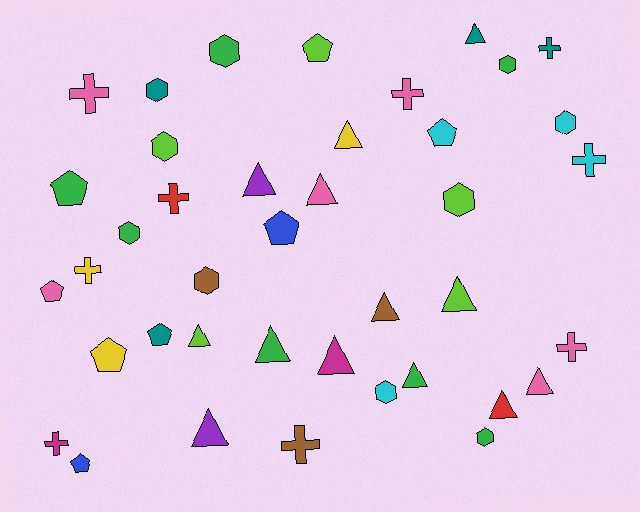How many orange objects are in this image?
There are no orange objects.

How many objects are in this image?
There are 40 objects.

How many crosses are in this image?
There are 9 crosses.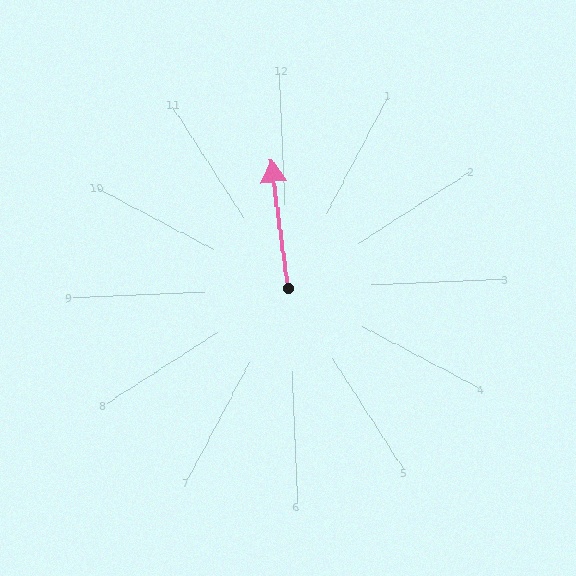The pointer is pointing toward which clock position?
Roughly 12 o'clock.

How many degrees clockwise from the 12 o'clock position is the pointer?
Approximately 355 degrees.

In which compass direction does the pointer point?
North.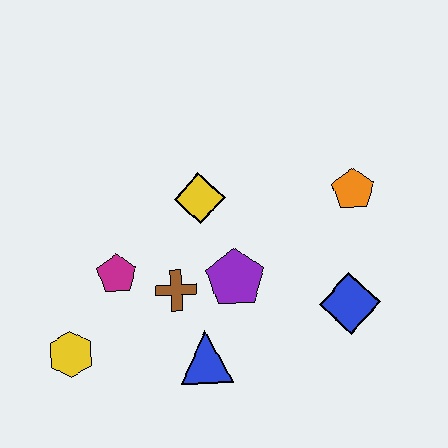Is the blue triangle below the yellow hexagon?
Yes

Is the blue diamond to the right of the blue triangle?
Yes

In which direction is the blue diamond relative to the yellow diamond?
The blue diamond is to the right of the yellow diamond.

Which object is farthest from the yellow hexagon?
The orange pentagon is farthest from the yellow hexagon.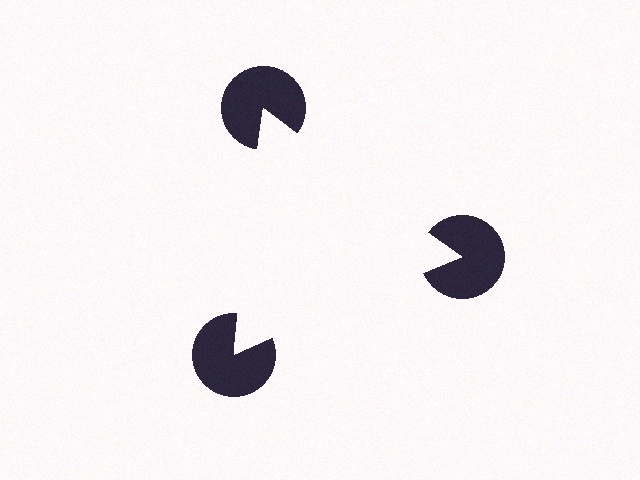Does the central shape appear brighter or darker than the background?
It typically appears slightly brighter than the background, even though no actual brightness change is drawn.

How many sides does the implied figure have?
3 sides.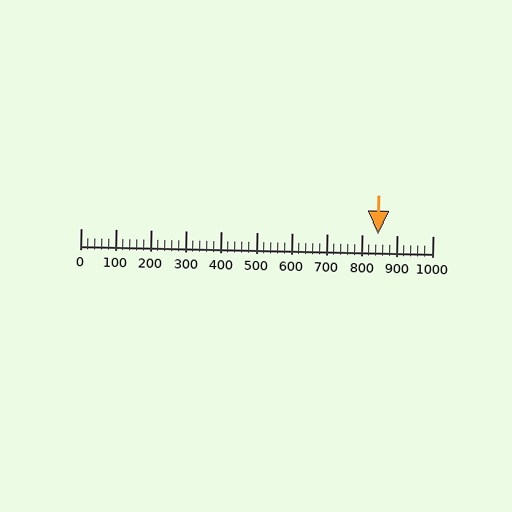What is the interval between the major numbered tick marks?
The major tick marks are spaced 100 units apart.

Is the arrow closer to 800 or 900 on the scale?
The arrow is closer to 800.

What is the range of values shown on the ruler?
The ruler shows values from 0 to 1000.